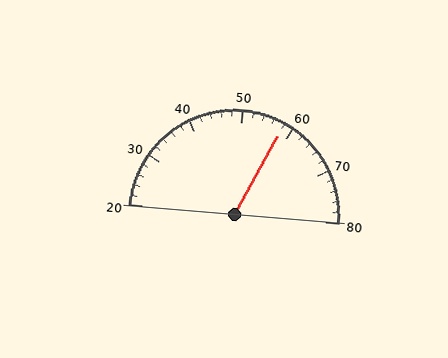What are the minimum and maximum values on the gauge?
The gauge ranges from 20 to 80.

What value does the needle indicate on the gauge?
The needle indicates approximately 58.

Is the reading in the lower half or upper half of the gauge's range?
The reading is in the upper half of the range (20 to 80).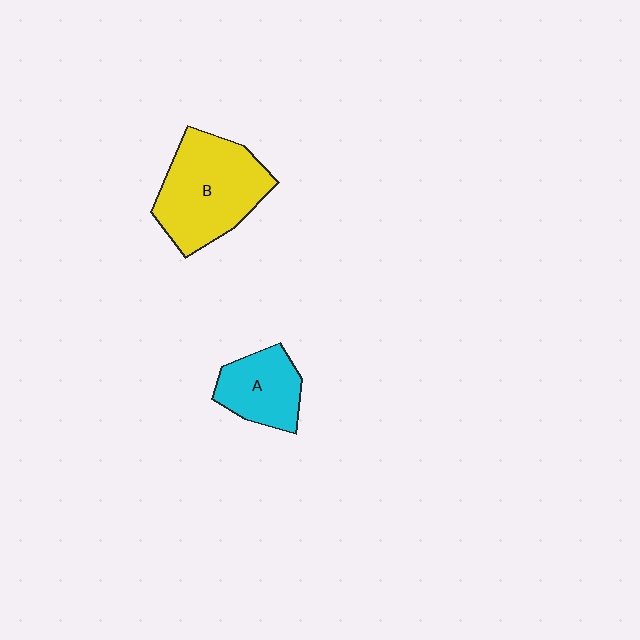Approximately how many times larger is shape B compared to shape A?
Approximately 1.8 times.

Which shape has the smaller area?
Shape A (cyan).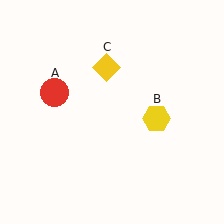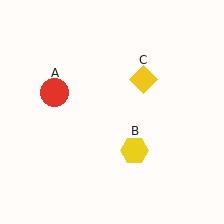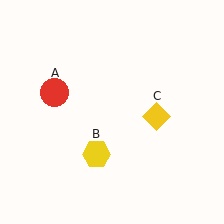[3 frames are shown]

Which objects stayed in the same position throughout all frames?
Red circle (object A) remained stationary.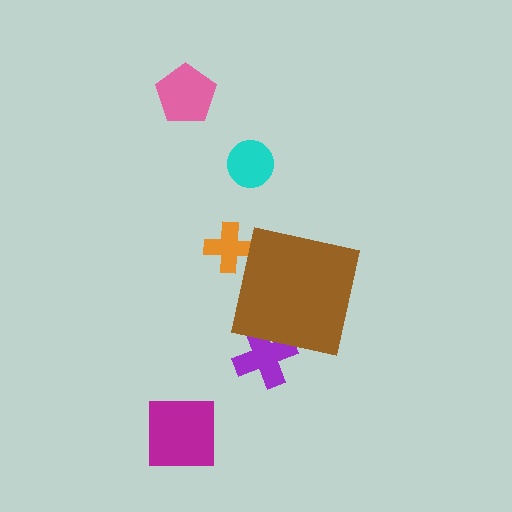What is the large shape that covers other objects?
A brown square.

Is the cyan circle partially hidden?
No, the cyan circle is fully visible.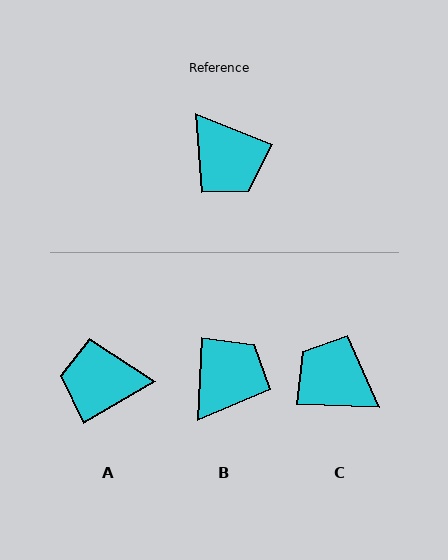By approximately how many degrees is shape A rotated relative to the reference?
Approximately 128 degrees clockwise.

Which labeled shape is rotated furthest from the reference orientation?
C, about 160 degrees away.